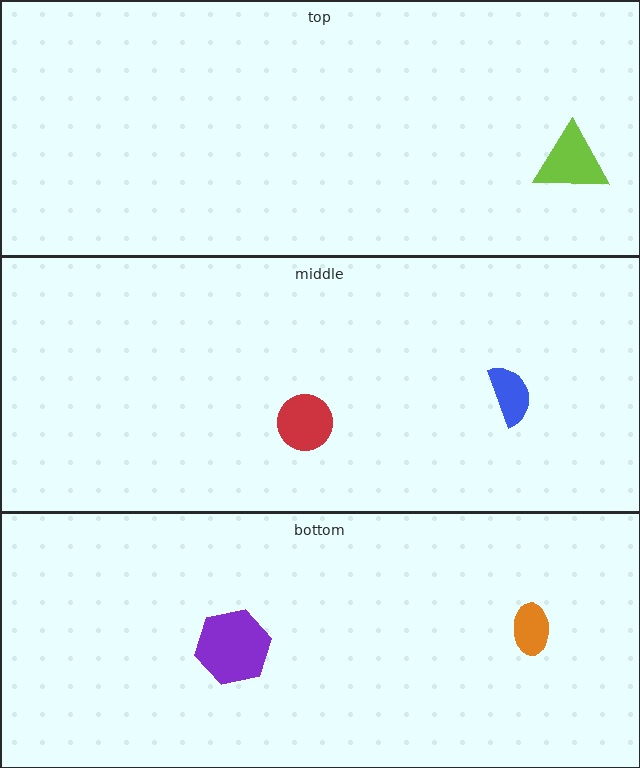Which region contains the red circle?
The middle region.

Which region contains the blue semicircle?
The middle region.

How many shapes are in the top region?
1.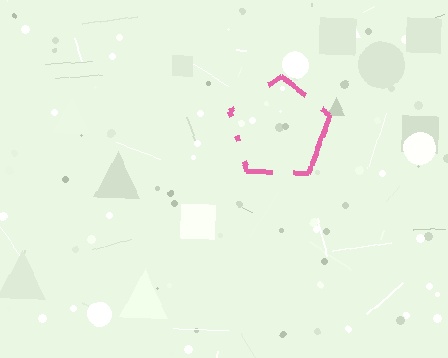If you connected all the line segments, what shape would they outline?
They would outline a pentagon.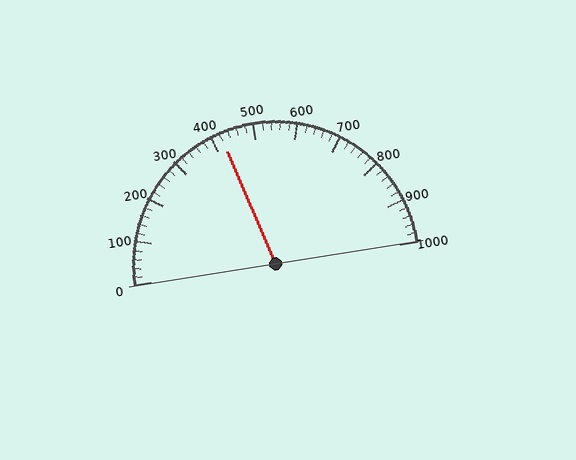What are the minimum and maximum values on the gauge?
The gauge ranges from 0 to 1000.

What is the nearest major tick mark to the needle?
The nearest major tick mark is 400.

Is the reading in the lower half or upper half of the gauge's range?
The reading is in the lower half of the range (0 to 1000).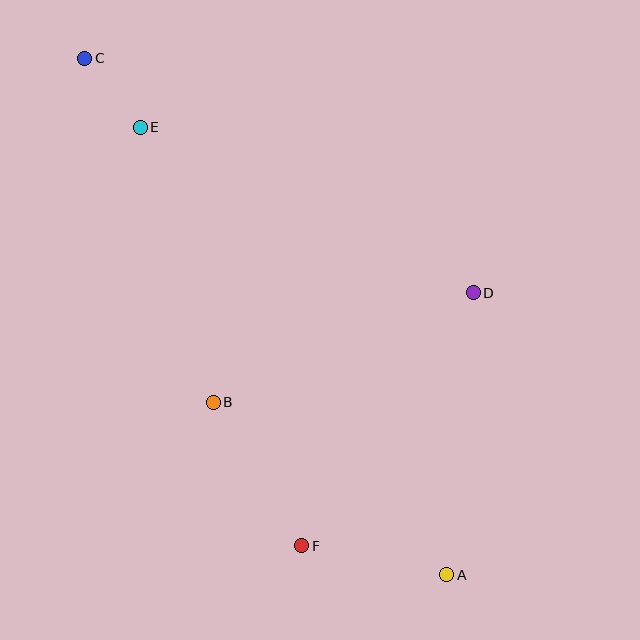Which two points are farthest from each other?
Points A and C are farthest from each other.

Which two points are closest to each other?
Points C and E are closest to each other.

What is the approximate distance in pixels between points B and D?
The distance between B and D is approximately 282 pixels.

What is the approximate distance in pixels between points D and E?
The distance between D and E is approximately 372 pixels.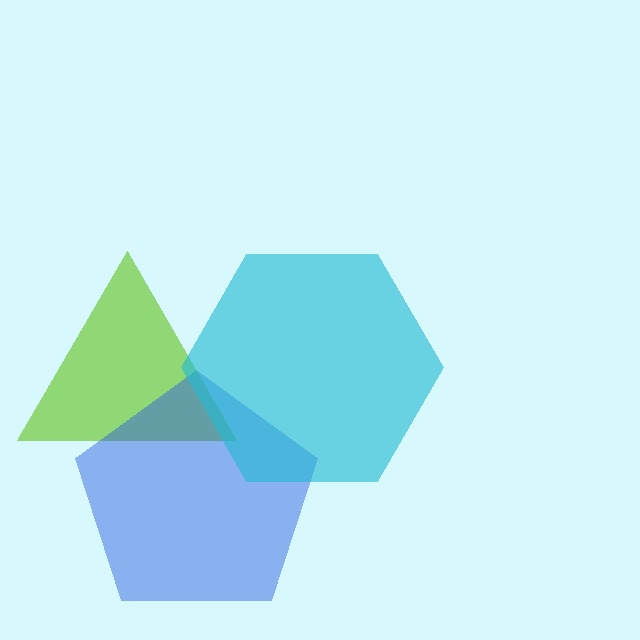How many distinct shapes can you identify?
There are 3 distinct shapes: a lime triangle, a blue pentagon, a cyan hexagon.